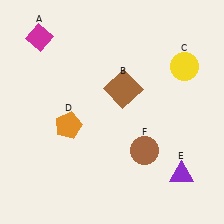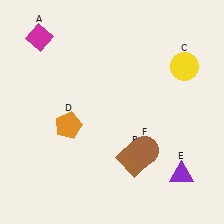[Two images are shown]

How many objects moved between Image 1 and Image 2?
1 object moved between the two images.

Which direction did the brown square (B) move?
The brown square (B) moved down.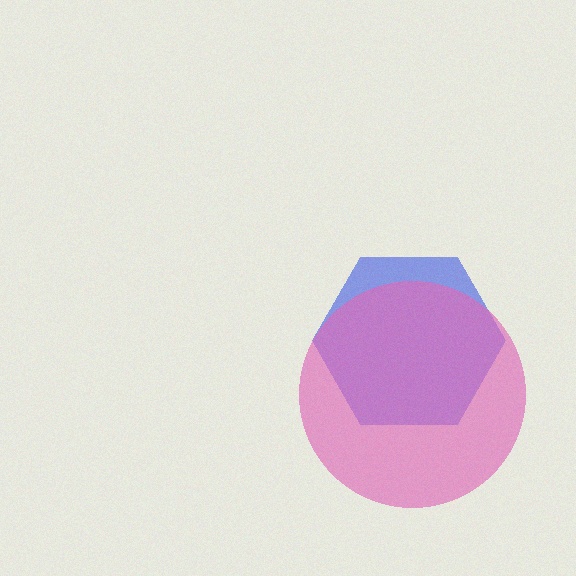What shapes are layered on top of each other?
The layered shapes are: a blue hexagon, a pink circle.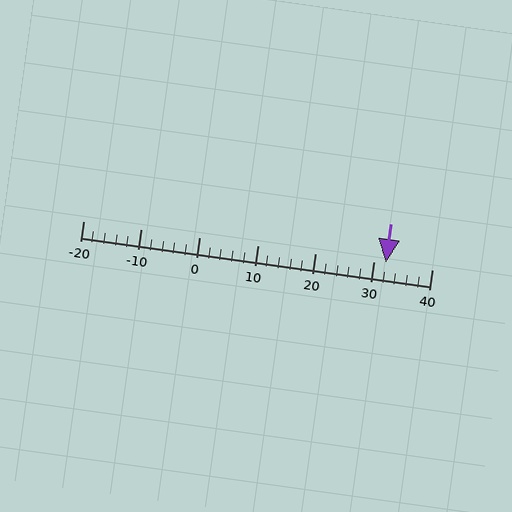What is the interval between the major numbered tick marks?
The major tick marks are spaced 10 units apart.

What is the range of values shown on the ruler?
The ruler shows values from -20 to 40.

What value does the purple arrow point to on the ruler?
The purple arrow points to approximately 32.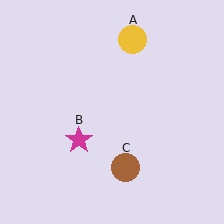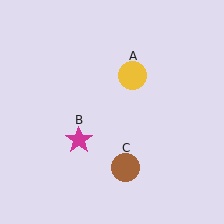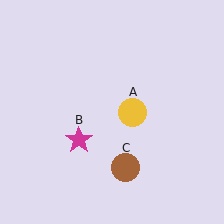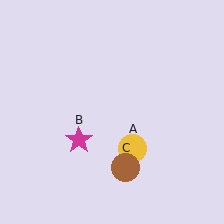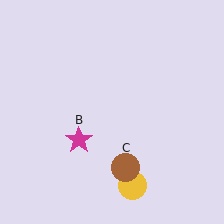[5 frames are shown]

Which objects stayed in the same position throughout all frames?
Magenta star (object B) and brown circle (object C) remained stationary.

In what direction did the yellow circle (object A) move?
The yellow circle (object A) moved down.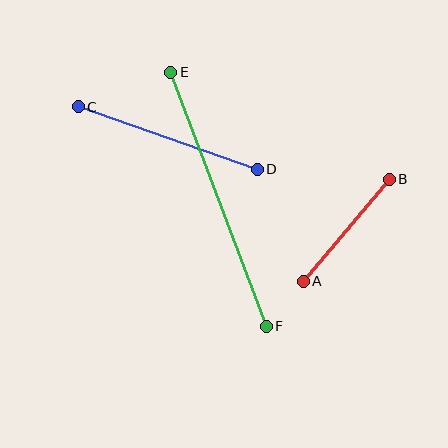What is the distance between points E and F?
The distance is approximately 271 pixels.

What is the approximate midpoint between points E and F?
The midpoint is at approximately (218, 199) pixels.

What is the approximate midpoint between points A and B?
The midpoint is at approximately (346, 230) pixels.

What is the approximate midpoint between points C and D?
The midpoint is at approximately (168, 138) pixels.